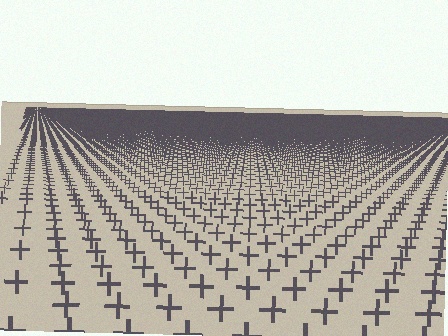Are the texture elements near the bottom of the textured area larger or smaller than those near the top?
Larger. Near the bottom, elements are closer to the viewer and appear at a bigger on-screen size.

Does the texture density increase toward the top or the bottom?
Density increases toward the top.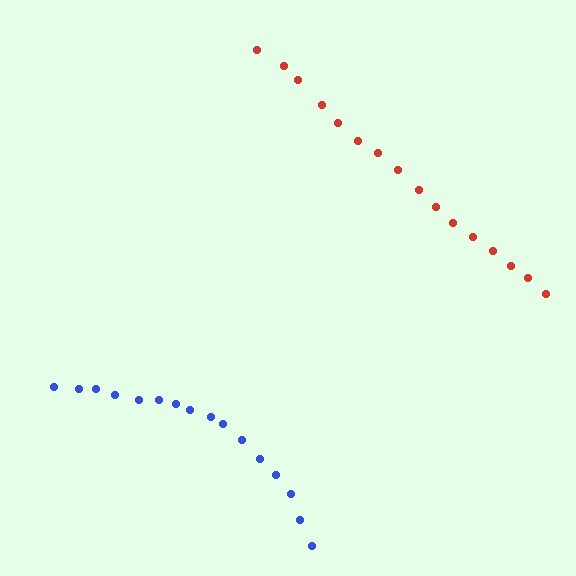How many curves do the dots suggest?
There are 2 distinct paths.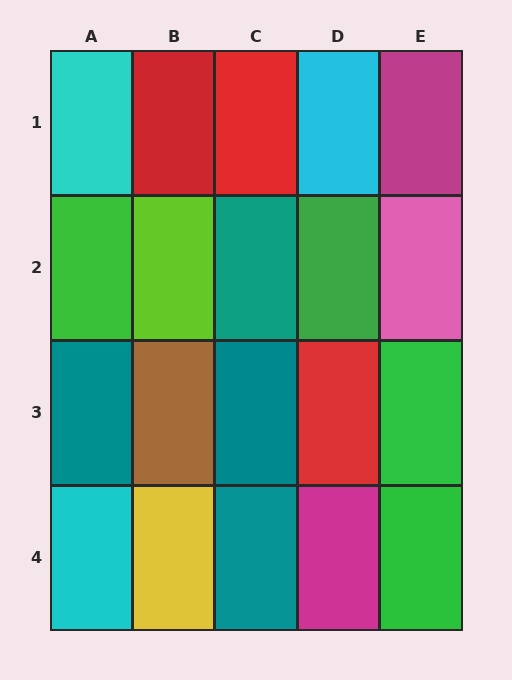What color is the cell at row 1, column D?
Cyan.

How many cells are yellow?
1 cell is yellow.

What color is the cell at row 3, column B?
Brown.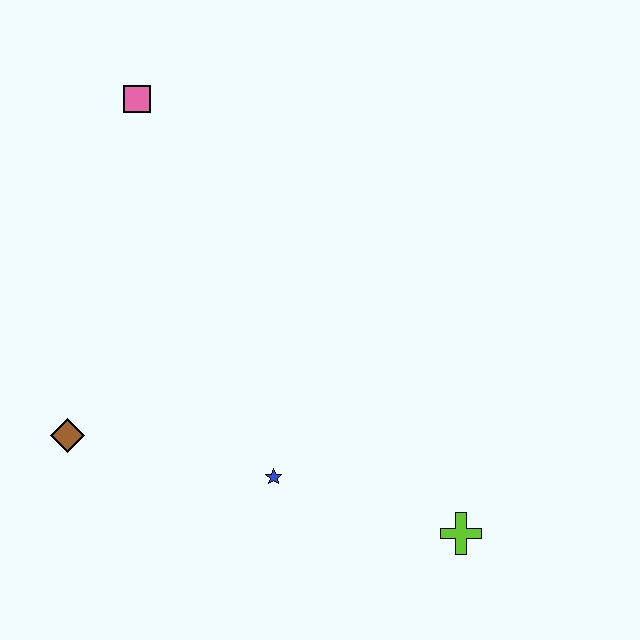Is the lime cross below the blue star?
Yes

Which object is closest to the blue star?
The lime cross is closest to the blue star.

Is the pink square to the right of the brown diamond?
Yes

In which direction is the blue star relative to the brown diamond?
The blue star is to the right of the brown diamond.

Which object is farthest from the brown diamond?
The lime cross is farthest from the brown diamond.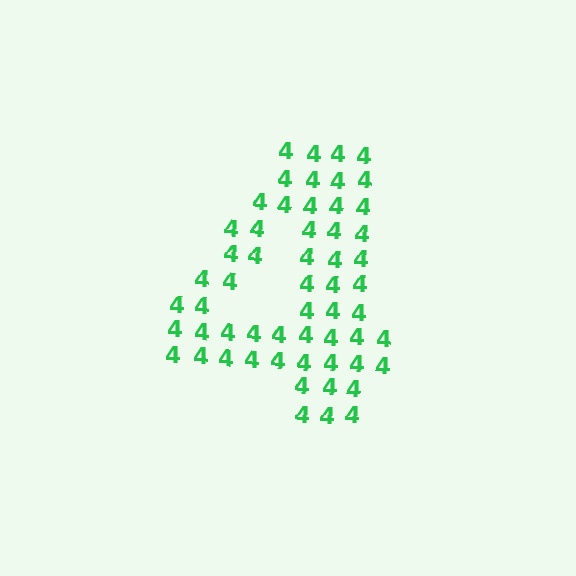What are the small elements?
The small elements are digit 4's.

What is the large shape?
The large shape is the digit 4.